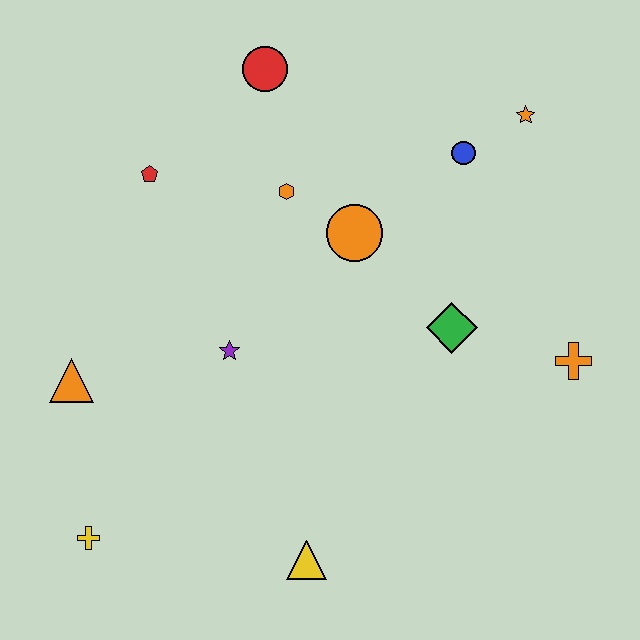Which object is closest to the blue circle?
The orange star is closest to the blue circle.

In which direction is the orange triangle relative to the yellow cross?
The orange triangle is above the yellow cross.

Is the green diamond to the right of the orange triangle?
Yes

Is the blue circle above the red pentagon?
Yes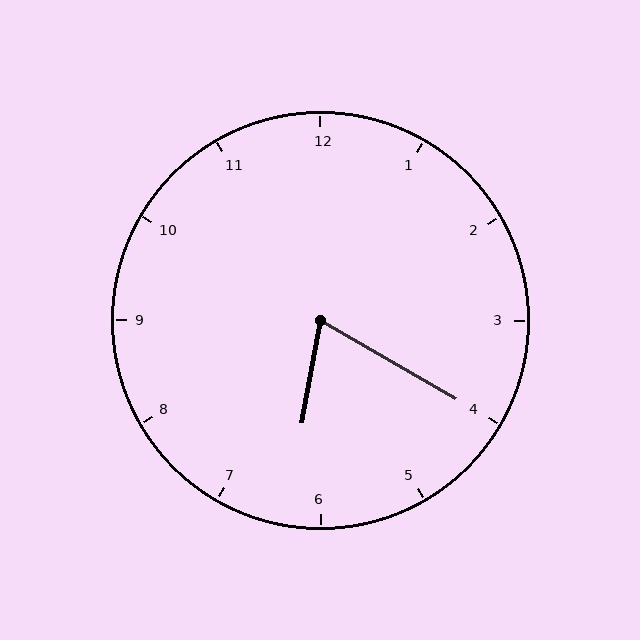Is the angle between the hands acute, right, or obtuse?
It is acute.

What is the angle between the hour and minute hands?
Approximately 70 degrees.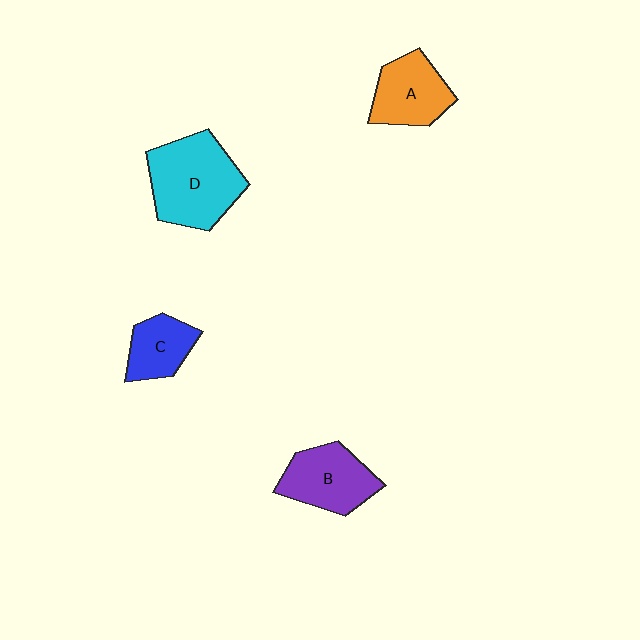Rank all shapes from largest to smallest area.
From largest to smallest: D (cyan), B (purple), A (orange), C (blue).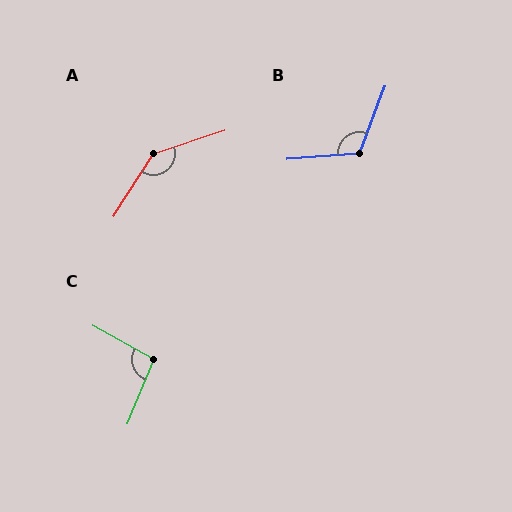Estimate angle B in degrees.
Approximately 116 degrees.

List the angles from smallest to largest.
C (96°), B (116°), A (140°).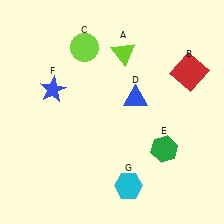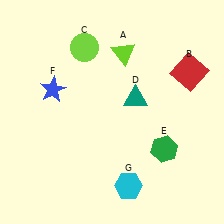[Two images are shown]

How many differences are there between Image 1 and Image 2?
There is 1 difference between the two images.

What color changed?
The triangle (D) changed from blue in Image 1 to teal in Image 2.